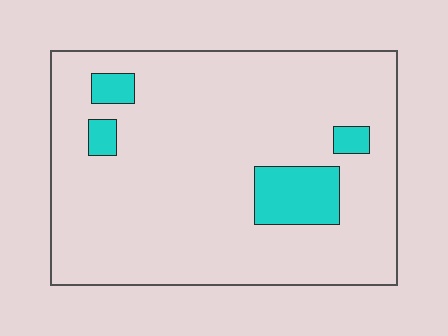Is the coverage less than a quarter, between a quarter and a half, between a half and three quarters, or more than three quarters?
Less than a quarter.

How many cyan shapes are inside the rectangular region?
4.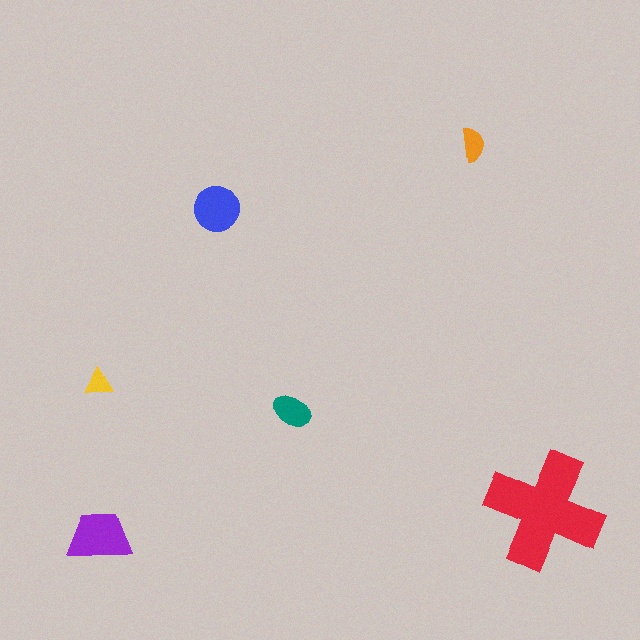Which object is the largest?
The red cross.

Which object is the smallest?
The yellow triangle.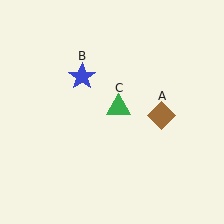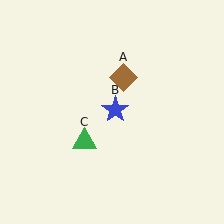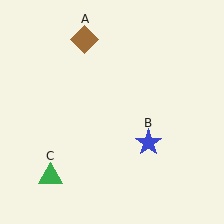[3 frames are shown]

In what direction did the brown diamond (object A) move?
The brown diamond (object A) moved up and to the left.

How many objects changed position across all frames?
3 objects changed position: brown diamond (object A), blue star (object B), green triangle (object C).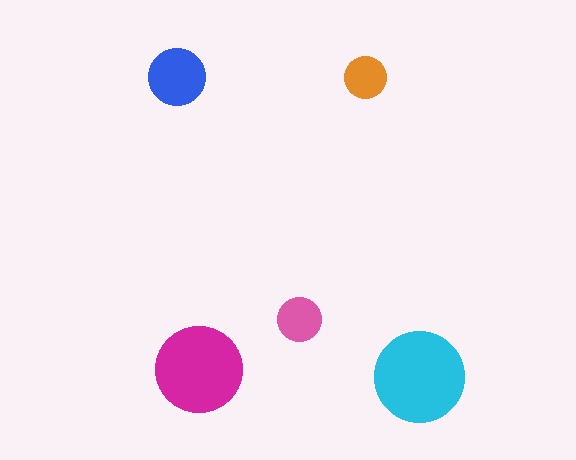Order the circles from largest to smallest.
the cyan one, the magenta one, the blue one, the pink one, the orange one.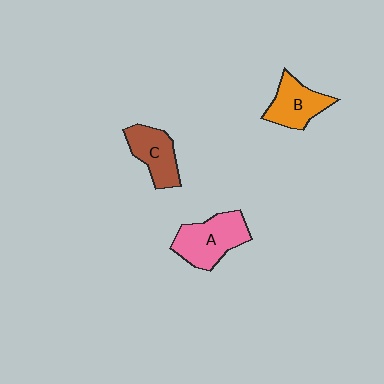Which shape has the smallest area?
Shape C (brown).